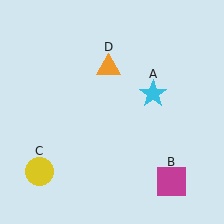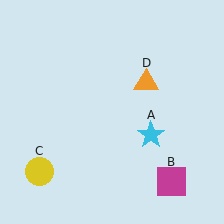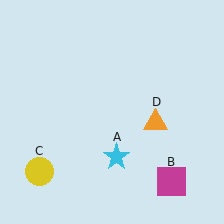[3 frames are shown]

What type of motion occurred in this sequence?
The cyan star (object A), orange triangle (object D) rotated clockwise around the center of the scene.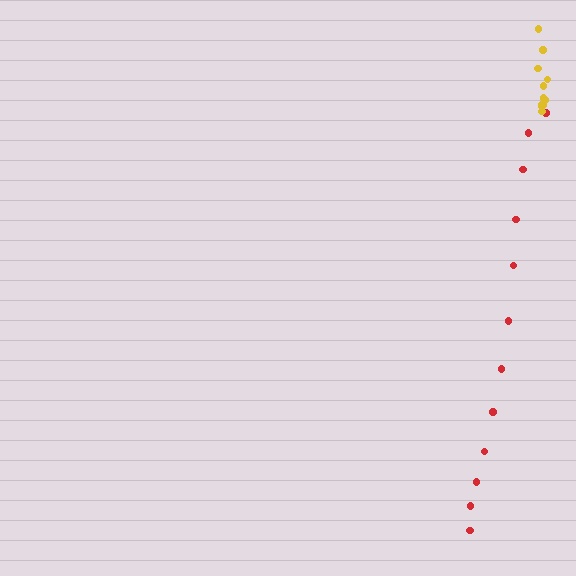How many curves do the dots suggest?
There are 2 distinct paths.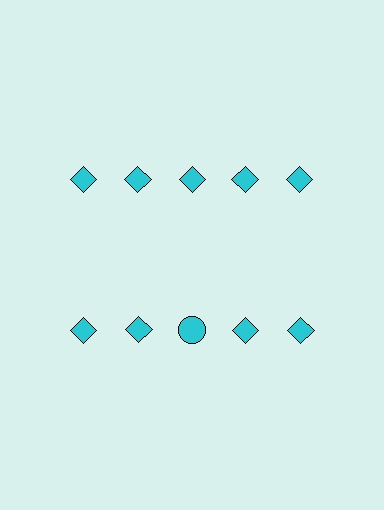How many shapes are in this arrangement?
There are 10 shapes arranged in a grid pattern.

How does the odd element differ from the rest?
It has a different shape: circle instead of diamond.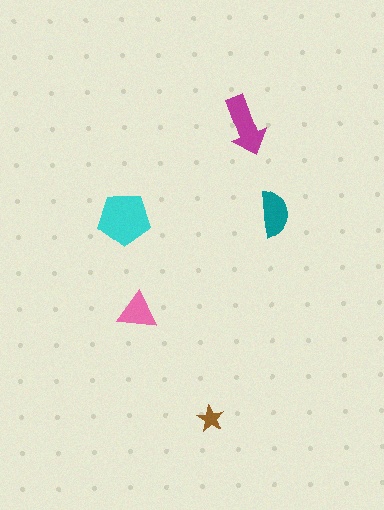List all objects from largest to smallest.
The cyan pentagon, the magenta arrow, the teal semicircle, the pink triangle, the brown star.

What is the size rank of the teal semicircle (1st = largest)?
3rd.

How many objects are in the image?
There are 5 objects in the image.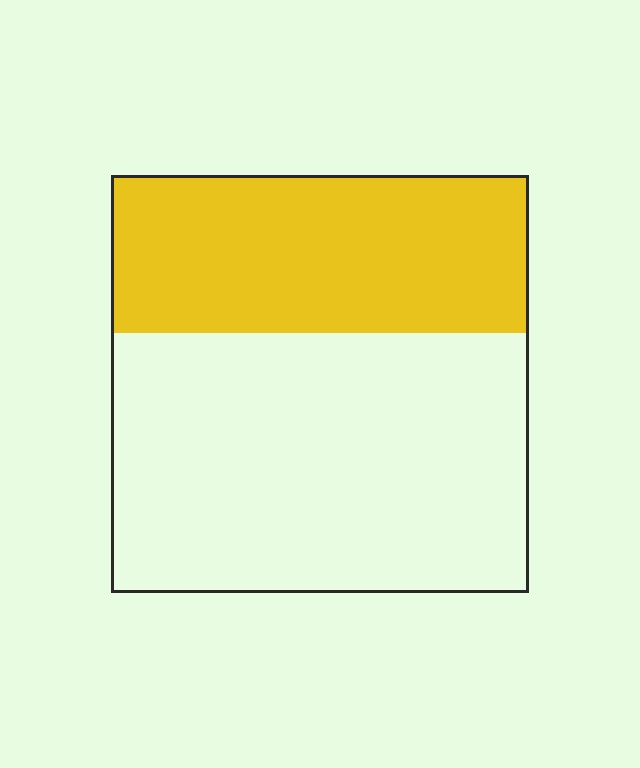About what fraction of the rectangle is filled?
About three eighths (3/8).